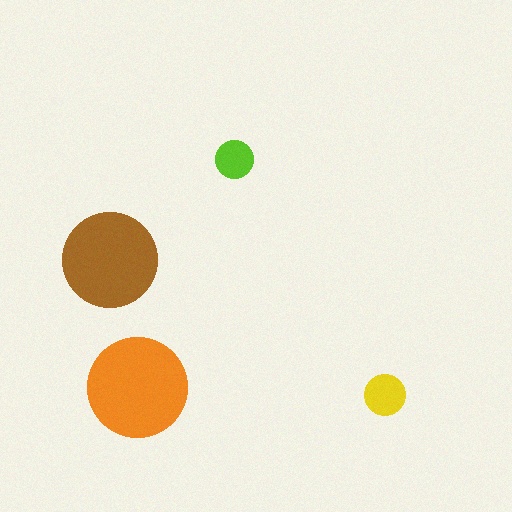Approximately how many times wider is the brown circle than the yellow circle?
About 2.5 times wider.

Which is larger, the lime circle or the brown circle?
The brown one.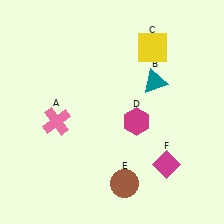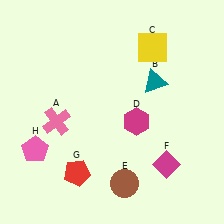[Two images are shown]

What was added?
A red pentagon (G), a pink pentagon (H) were added in Image 2.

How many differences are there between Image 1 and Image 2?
There are 2 differences between the two images.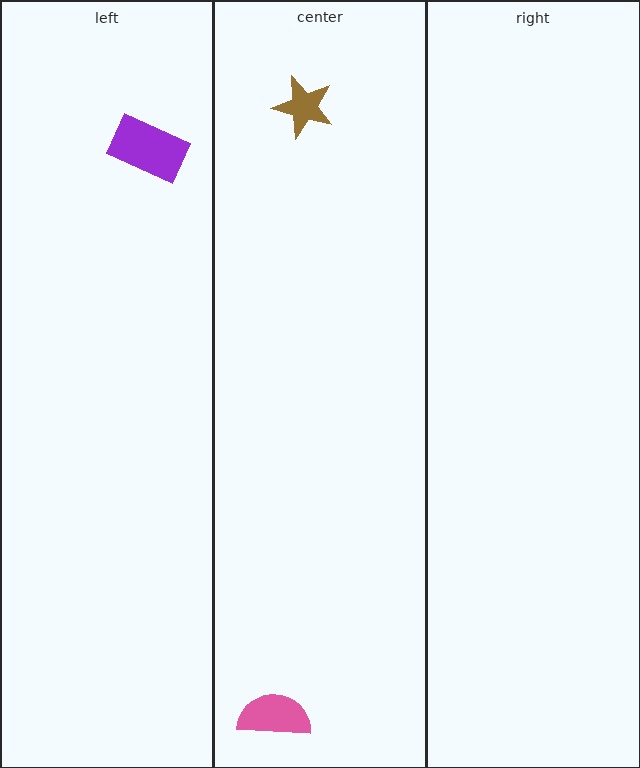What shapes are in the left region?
The purple rectangle.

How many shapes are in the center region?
2.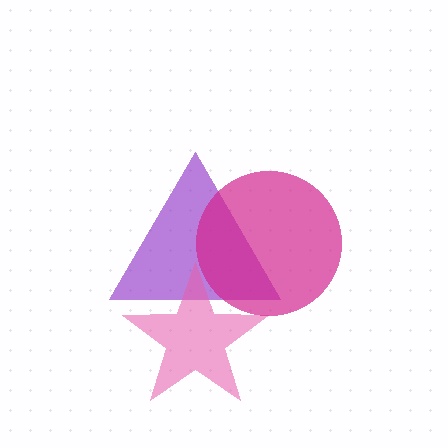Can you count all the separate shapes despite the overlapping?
Yes, there are 3 separate shapes.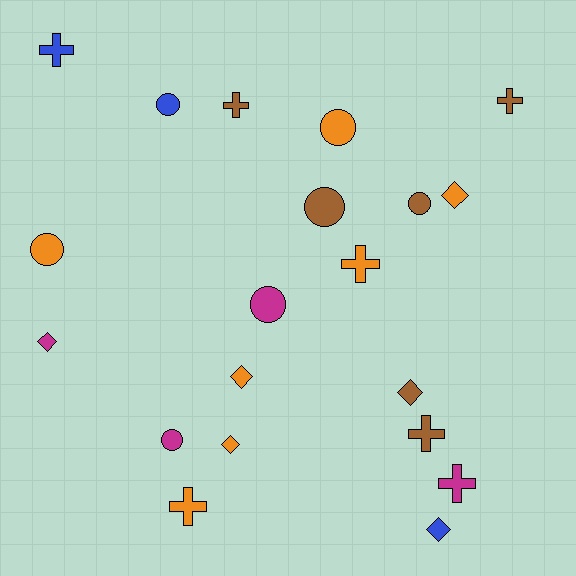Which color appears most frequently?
Orange, with 7 objects.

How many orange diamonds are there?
There are 3 orange diamonds.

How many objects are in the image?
There are 20 objects.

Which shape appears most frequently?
Cross, with 7 objects.